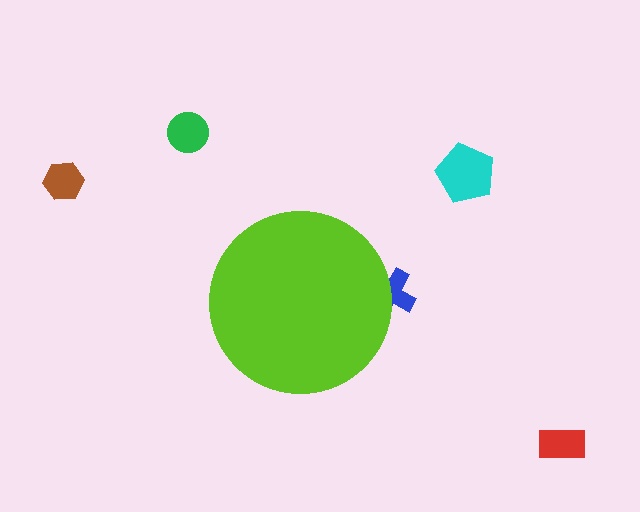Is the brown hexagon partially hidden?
No, the brown hexagon is fully visible.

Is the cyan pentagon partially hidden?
No, the cyan pentagon is fully visible.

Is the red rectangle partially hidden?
No, the red rectangle is fully visible.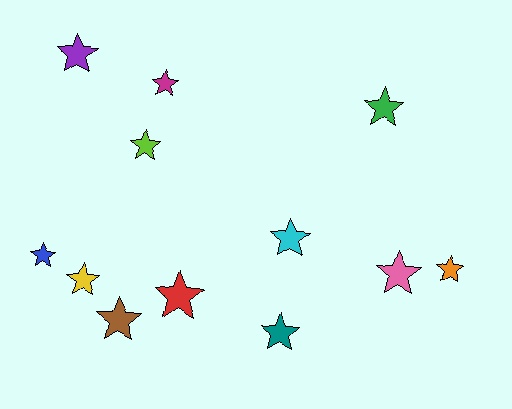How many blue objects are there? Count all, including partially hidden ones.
There is 1 blue object.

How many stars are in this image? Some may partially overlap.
There are 12 stars.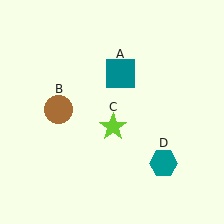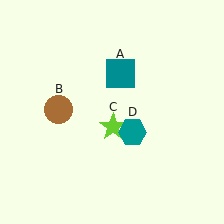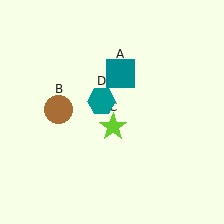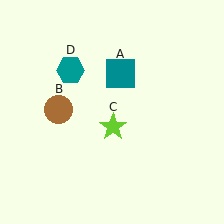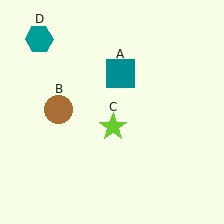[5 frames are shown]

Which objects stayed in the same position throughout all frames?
Teal square (object A) and brown circle (object B) and lime star (object C) remained stationary.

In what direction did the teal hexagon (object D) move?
The teal hexagon (object D) moved up and to the left.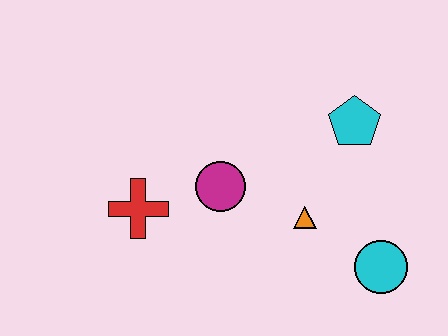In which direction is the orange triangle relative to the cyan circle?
The orange triangle is to the left of the cyan circle.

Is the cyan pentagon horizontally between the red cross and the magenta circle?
No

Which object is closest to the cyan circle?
The orange triangle is closest to the cyan circle.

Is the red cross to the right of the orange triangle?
No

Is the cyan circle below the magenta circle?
Yes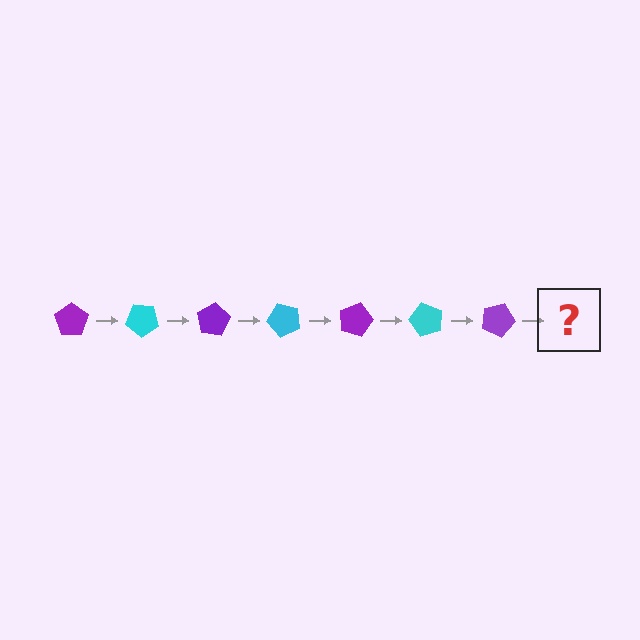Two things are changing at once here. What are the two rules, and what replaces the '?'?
The two rules are that it rotates 40 degrees each step and the color cycles through purple and cyan. The '?' should be a cyan pentagon, rotated 280 degrees from the start.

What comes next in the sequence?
The next element should be a cyan pentagon, rotated 280 degrees from the start.